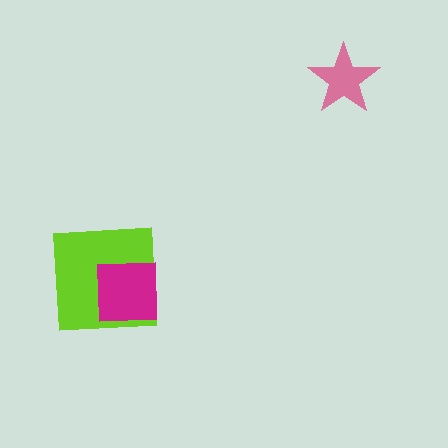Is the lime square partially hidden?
Yes, it is partially covered by another shape.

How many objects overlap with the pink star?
0 objects overlap with the pink star.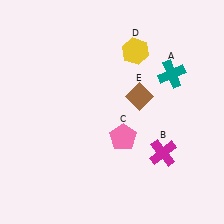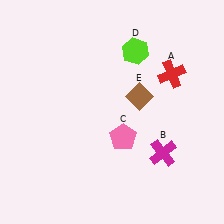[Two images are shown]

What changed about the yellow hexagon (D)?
In Image 1, D is yellow. In Image 2, it changed to lime.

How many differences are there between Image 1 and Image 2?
There are 2 differences between the two images.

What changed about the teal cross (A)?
In Image 1, A is teal. In Image 2, it changed to red.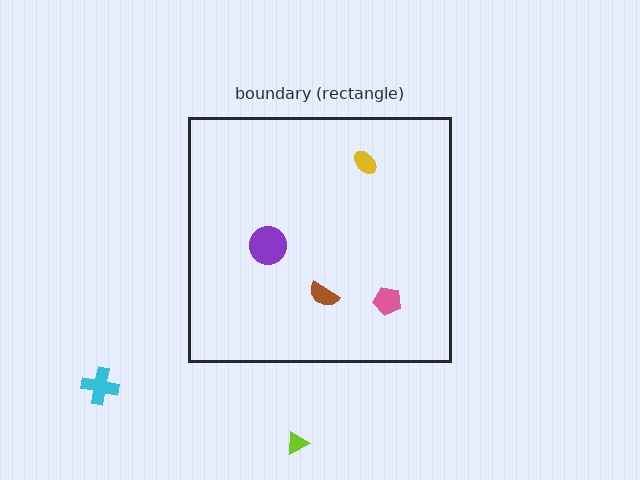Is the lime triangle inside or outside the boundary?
Outside.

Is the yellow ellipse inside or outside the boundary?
Inside.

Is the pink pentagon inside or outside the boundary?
Inside.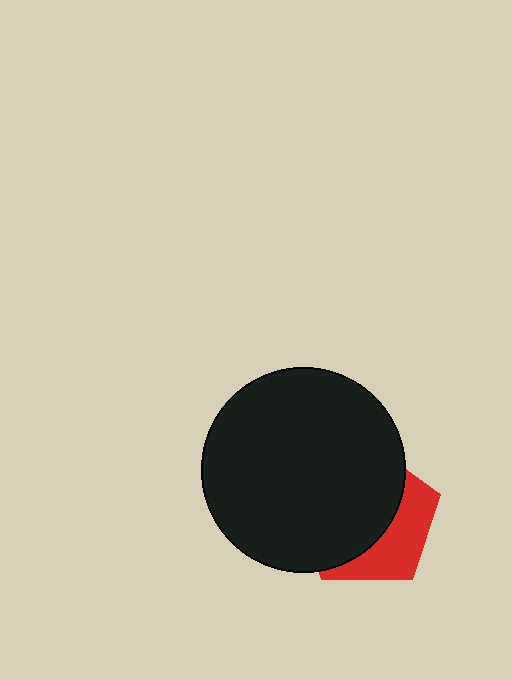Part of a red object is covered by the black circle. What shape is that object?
It is a pentagon.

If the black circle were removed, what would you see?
You would see the complete red pentagon.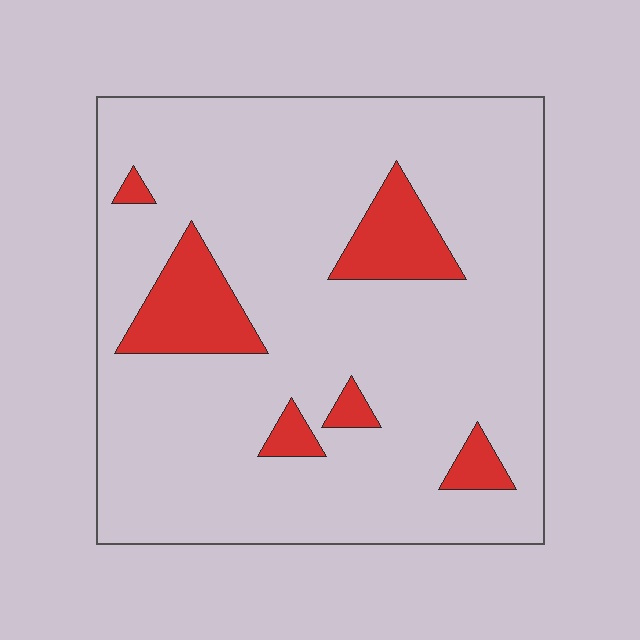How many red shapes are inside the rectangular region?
6.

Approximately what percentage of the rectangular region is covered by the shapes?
Approximately 15%.